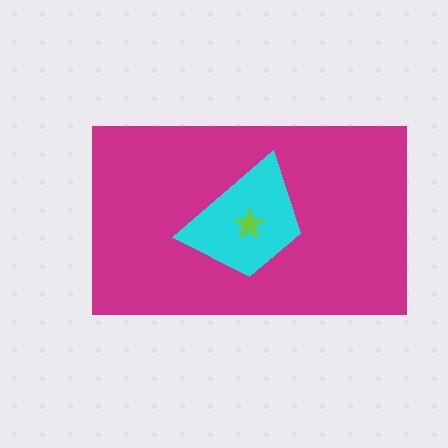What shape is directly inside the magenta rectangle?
The cyan trapezoid.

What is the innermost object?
The lime star.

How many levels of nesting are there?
3.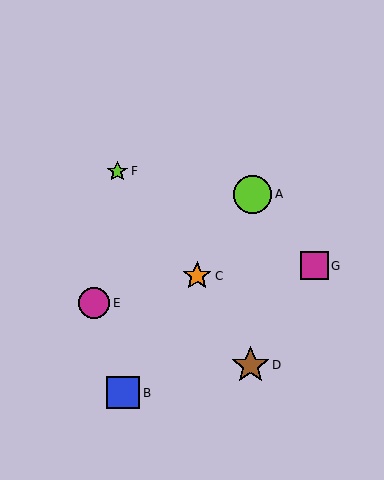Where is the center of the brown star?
The center of the brown star is at (250, 365).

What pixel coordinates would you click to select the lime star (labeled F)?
Click at (117, 171) to select the lime star F.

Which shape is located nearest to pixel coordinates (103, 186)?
The lime star (labeled F) at (117, 171) is nearest to that location.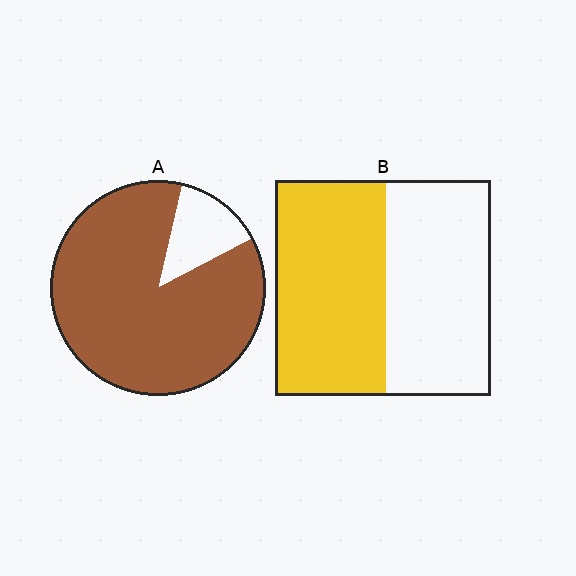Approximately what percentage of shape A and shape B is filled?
A is approximately 85% and B is approximately 50%.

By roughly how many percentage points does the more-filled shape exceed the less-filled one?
By roughly 35 percentage points (A over B).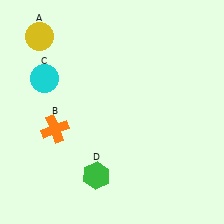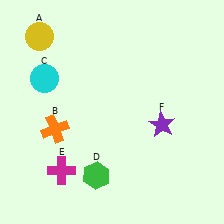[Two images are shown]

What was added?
A magenta cross (E), a purple star (F) were added in Image 2.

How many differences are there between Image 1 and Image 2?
There are 2 differences between the two images.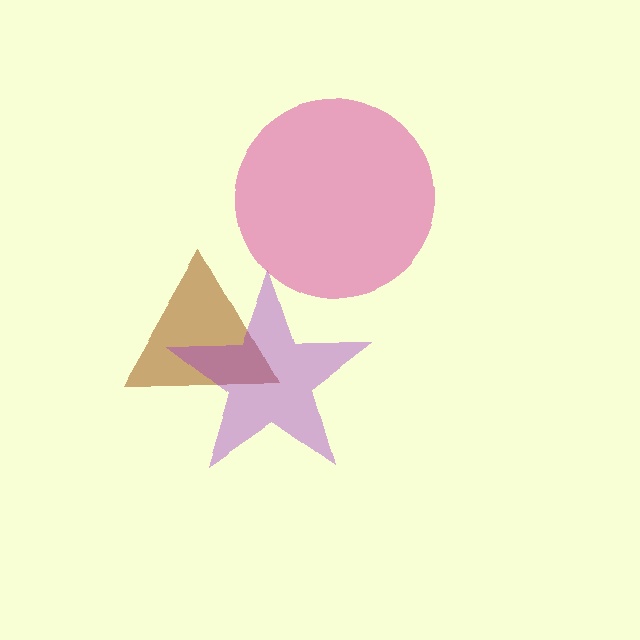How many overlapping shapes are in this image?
There are 3 overlapping shapes in the image.